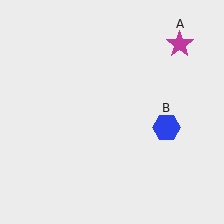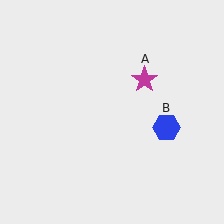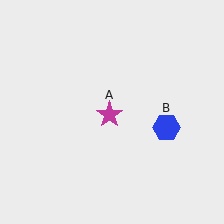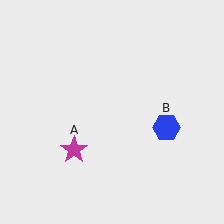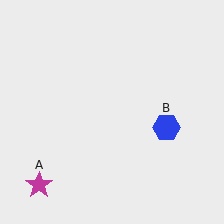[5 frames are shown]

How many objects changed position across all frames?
1 object changed position: magenta star (object A).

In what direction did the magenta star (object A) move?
The magenta star (object A) moved down and to the left.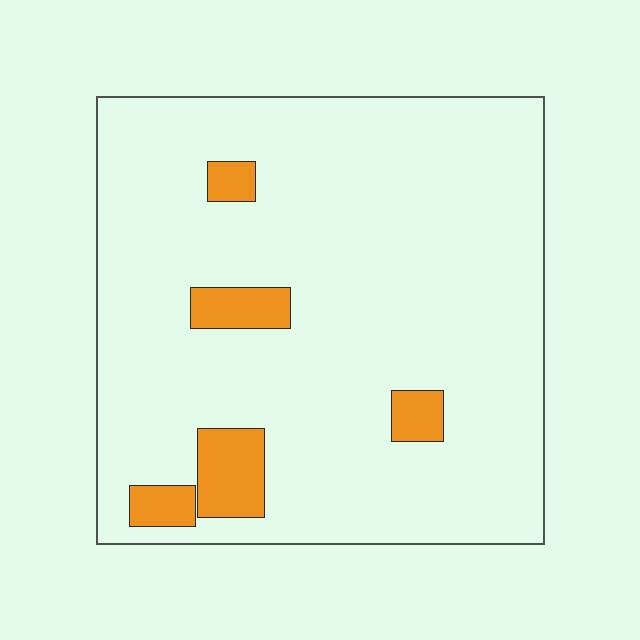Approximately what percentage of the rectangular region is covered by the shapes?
Approximately 10%.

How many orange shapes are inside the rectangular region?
5.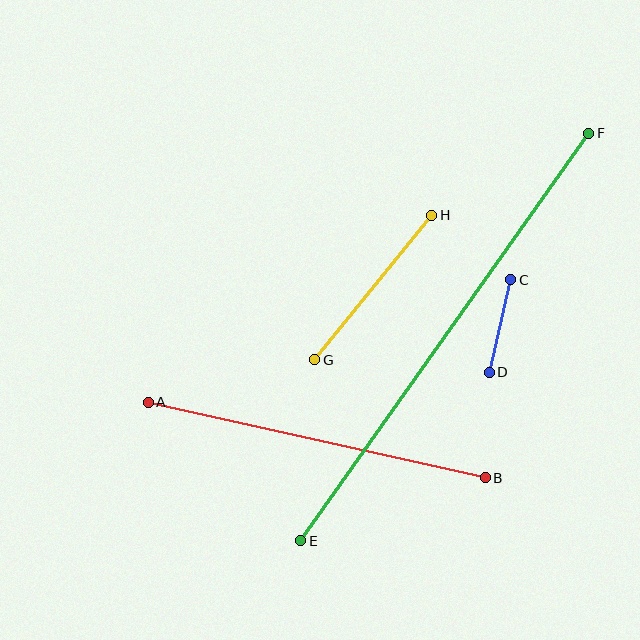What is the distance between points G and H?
The distance is approximately 186 pixels.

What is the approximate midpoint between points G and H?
The midpoint is at approximately (373, 287) pixels.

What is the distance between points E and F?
The distance is approximately 499 pixels.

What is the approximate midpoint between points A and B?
The midpoint is at approximately (317, 440) pixels.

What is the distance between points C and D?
The distance is approximately 95 pixels.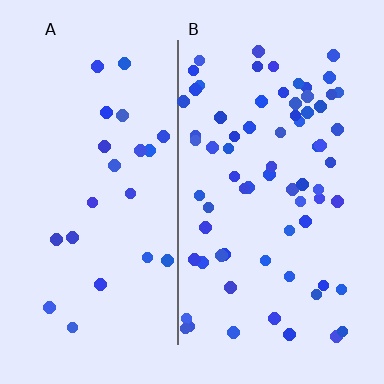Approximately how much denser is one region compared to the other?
Approximately 3.1× — region B over region A.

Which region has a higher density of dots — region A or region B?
B (the right).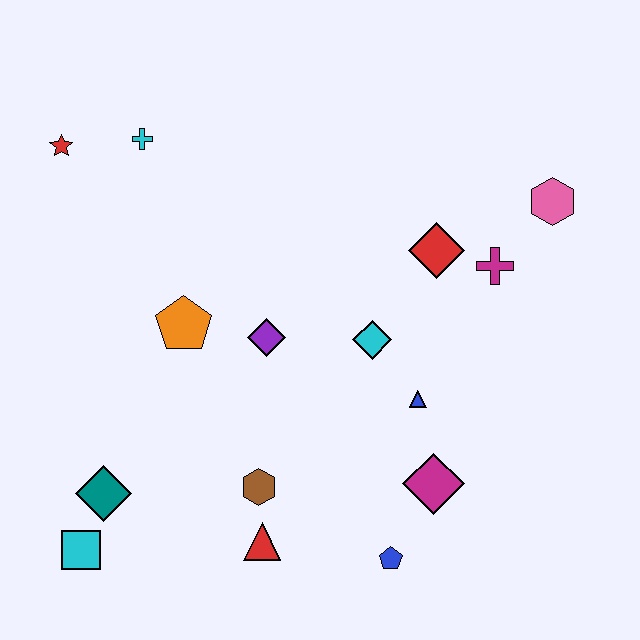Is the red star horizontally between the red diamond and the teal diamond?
No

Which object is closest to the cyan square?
The teal diamond is closest to the cyan square.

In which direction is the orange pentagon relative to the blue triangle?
The orange pentagon is to the left of the blue triangle.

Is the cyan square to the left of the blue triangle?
Yes